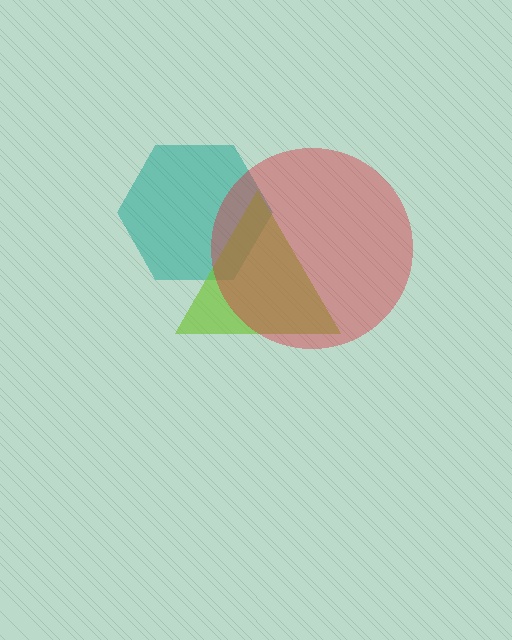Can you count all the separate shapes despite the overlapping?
Yes, there are 3 separate shapes.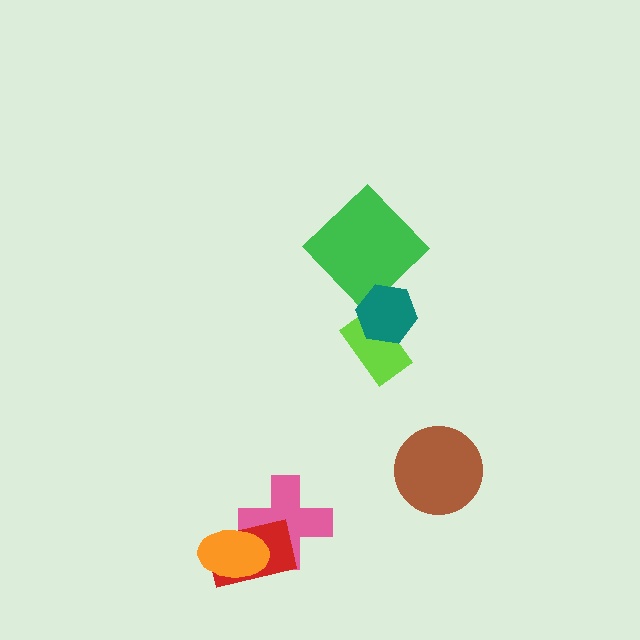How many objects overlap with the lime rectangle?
1 object overlaps with the lime rectangle.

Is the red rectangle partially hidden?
Yes, it is partially covered by another shape.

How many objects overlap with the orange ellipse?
2 objects overlap with the orange ellipse.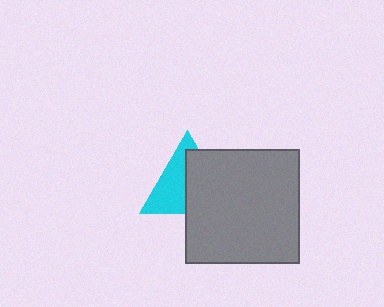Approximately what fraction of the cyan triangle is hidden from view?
Roughly 50% of the cyan triangle is hidden behind the gray square.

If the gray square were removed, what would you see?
You would see the complete cyan triangle.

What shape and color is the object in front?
The object in front is a gray square.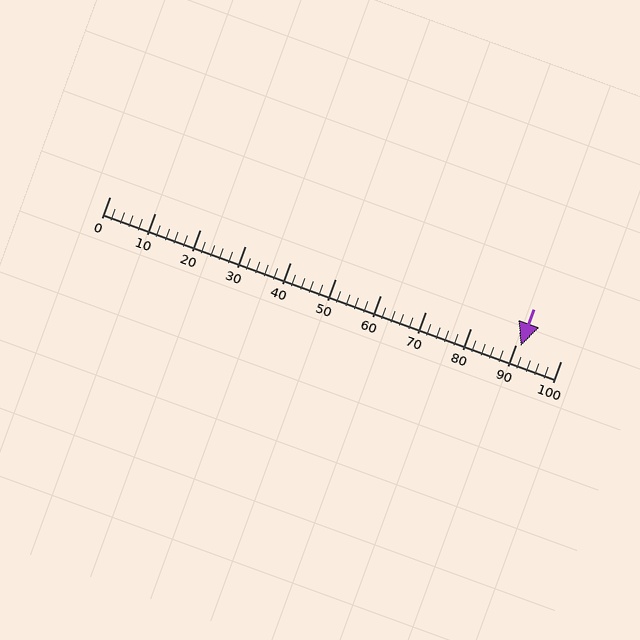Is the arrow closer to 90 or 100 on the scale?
The arrow is closer to 90.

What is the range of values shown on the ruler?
The ruler shows values from 0 to 100.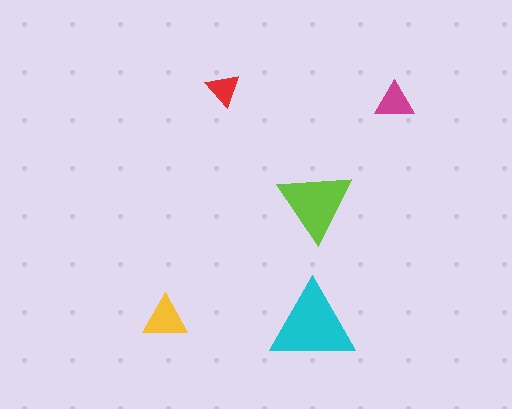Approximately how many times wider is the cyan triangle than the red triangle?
About 2.5 times wider.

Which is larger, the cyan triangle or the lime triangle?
The cyan one.